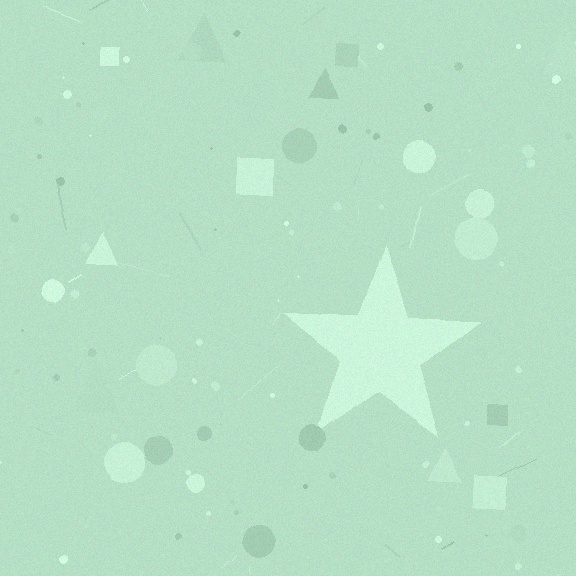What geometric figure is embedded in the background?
A star is embedded in the background.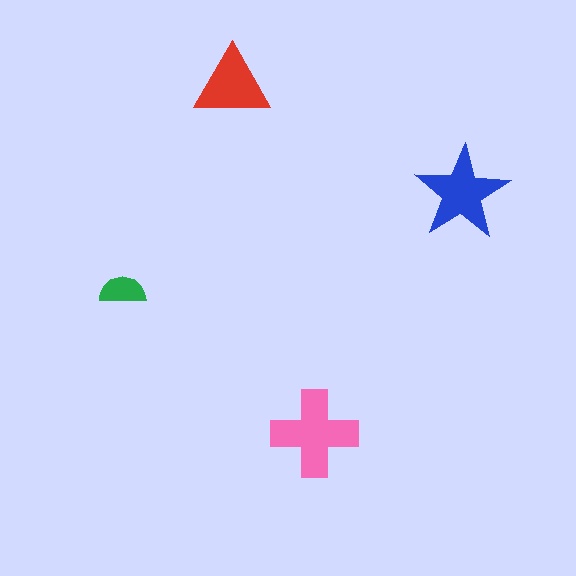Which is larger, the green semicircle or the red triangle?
The red triangle.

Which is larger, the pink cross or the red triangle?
The pink cross.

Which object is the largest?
The pink cross.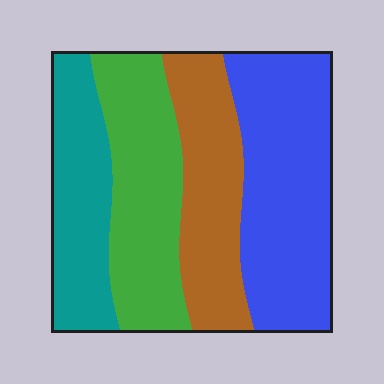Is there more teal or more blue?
Blue.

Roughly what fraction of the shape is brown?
Brown takes up less than a quarter of the shape.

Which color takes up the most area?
Blue, at roughly 35%.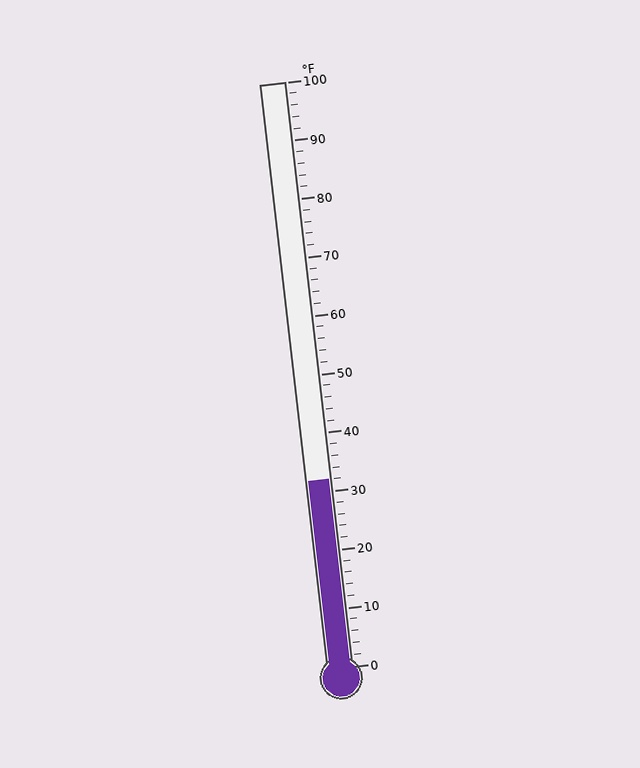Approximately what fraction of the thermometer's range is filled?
The thermometer is filled to approximately 30% of its range.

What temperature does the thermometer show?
The thermometer shows approximately 32°F.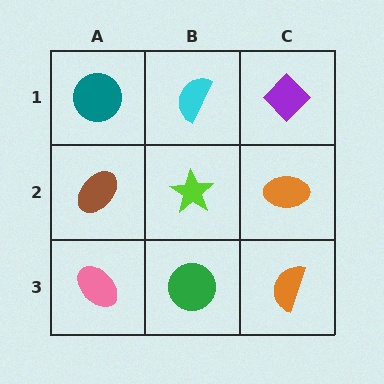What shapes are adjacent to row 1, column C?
An orange ellipse (row 2, column C), a cyan semicircle (row 1, column B).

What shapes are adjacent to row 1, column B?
A lime star (row 2, column B), a teal circle (row 1, column A), a purple diamond (row 1, column C).